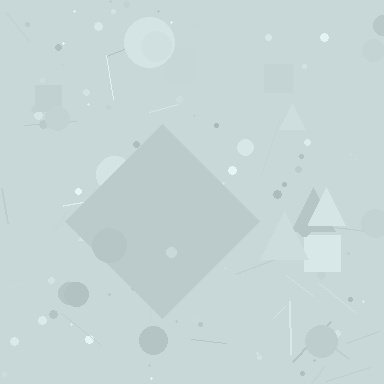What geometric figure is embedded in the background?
A diamond is embedded in the background.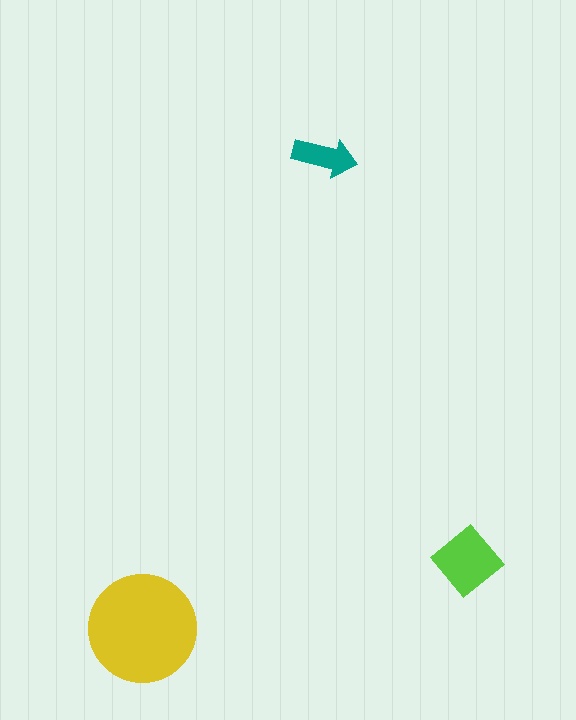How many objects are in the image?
There are 3 objects in the image.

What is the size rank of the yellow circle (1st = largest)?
1st.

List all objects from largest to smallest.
The yellow circle, the lime diamond, the teal arrow.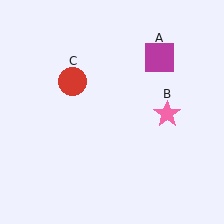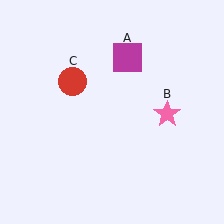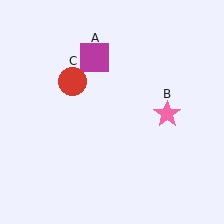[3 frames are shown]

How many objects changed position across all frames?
1 object changed position: magenta square (object A).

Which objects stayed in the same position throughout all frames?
Pink star (object B) and red circle (object C) remained stationary.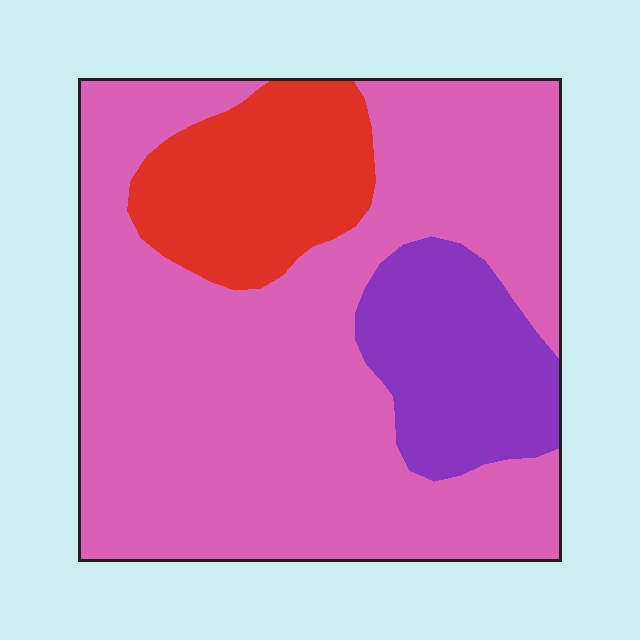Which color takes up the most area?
Pink, at roughly 70%.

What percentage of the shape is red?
Red covers about 15% of the shape.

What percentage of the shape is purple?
Purple takes up about one sixth (1/6) of the shape.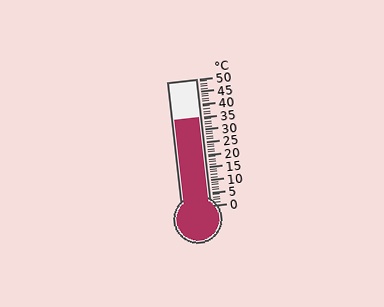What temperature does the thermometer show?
The thermometer shows approximately 35°C.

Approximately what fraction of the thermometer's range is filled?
The thermometer is filled to approximately 70% of its range.